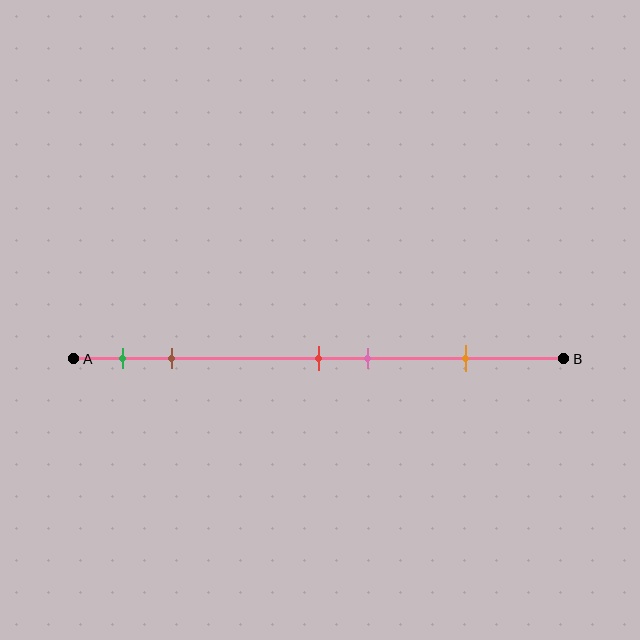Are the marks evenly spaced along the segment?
No, the marks are not evenly spaced.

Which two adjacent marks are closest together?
The red and pink marks are the closest adjacent pair.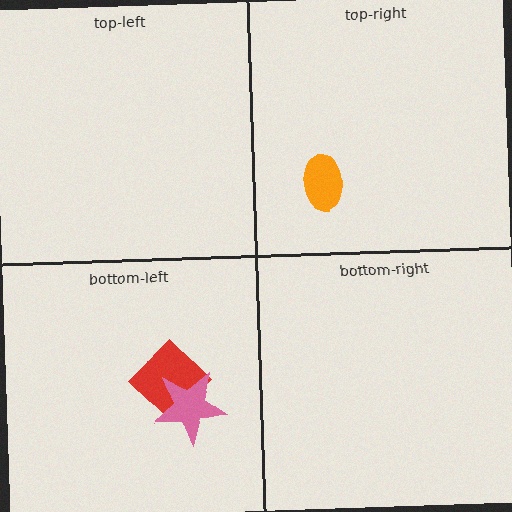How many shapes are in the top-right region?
1.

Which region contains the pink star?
The bottom-left region.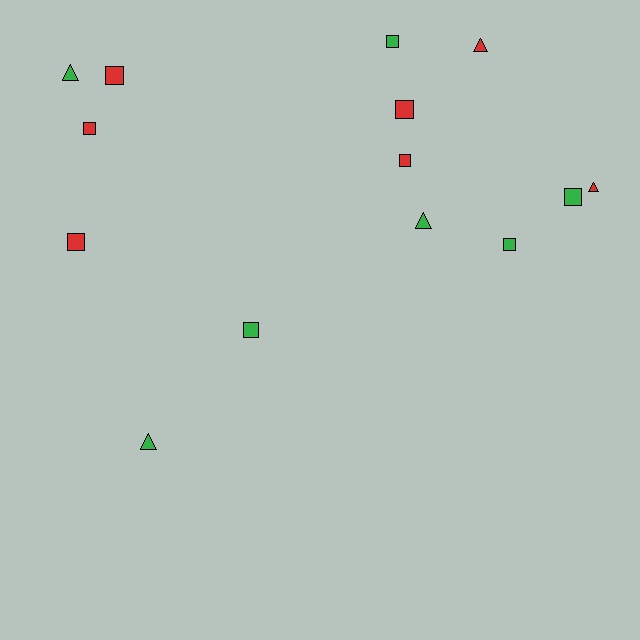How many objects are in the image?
There are 14 objects.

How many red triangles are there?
There are 2 red triangles.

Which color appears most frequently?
Red, with 7 objects.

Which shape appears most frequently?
Square, with 9 objects.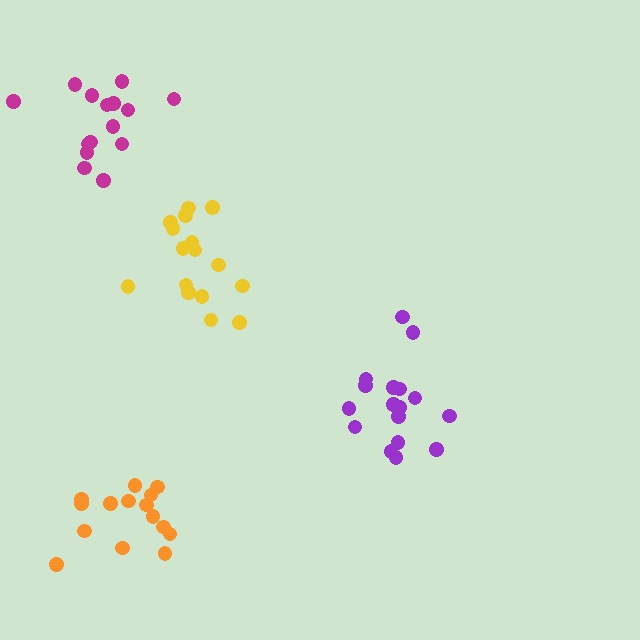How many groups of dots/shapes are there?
There are 4 groups.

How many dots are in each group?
Group 1: 16 dots, Group 2: 17 dots, Group 3: 15 dots, Group 4: 15 dots (63 total).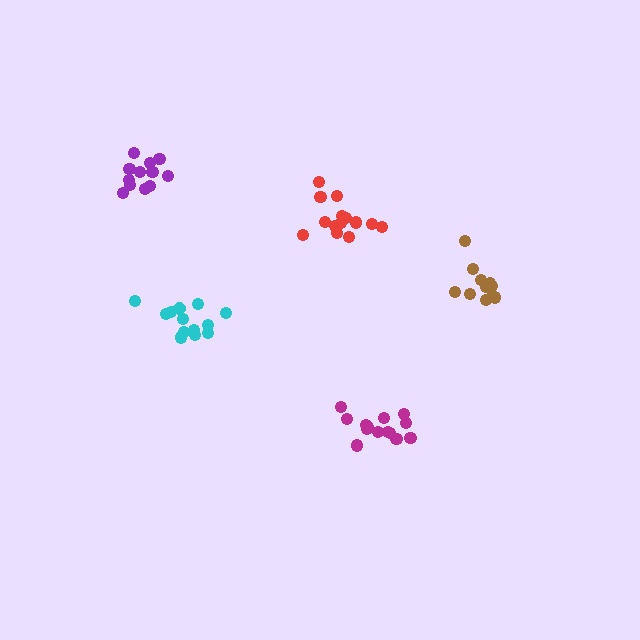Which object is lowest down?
The magenta cluster is bottommost.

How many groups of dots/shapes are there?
There are 5 groups.